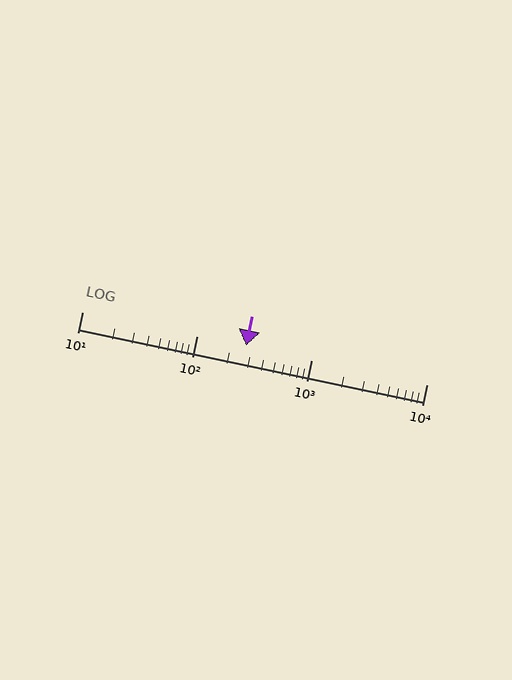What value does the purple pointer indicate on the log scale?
The pointer indicates approximately 270.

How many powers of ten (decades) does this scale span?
The scale spans 3 decades, from 10 to 10000.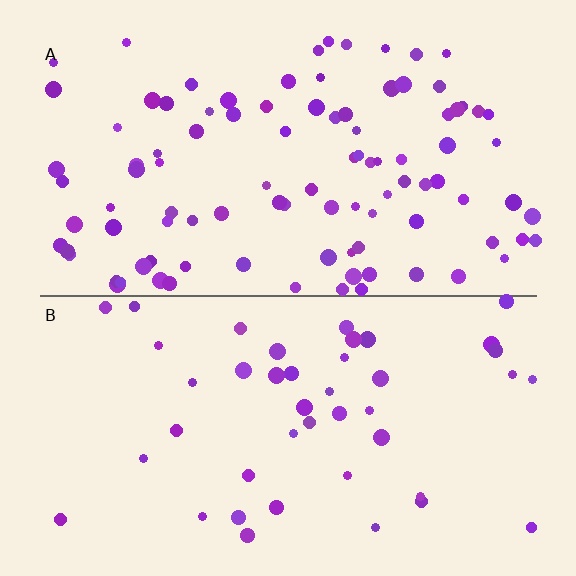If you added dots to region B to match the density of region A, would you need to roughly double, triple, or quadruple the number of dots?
Approximately double.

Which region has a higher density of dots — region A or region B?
A (the top).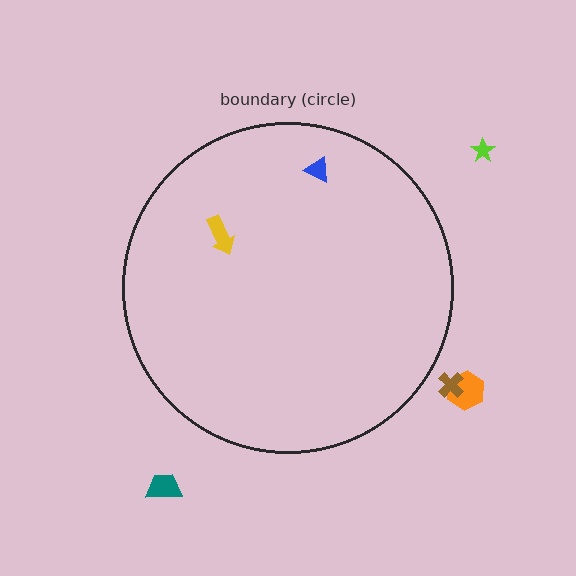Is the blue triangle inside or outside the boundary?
Inside.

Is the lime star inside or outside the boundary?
Outside.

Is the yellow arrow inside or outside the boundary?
Inside.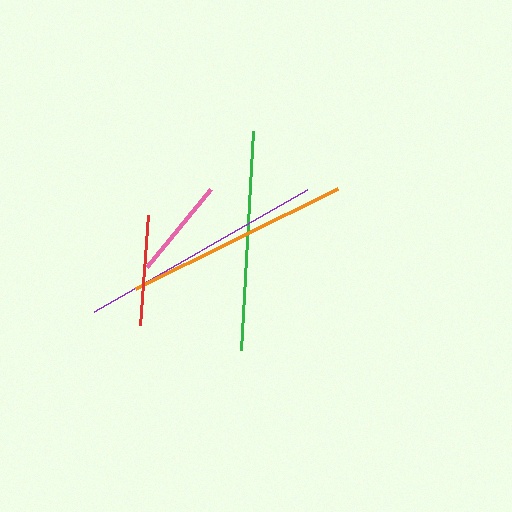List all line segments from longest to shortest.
From longest to shortest: purple, orange, green, red, pink.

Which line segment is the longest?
The purple line is the longest at approximately 246 pixels.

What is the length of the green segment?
The green segment is approximately 220 pixels long.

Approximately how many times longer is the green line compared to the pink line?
The green line is approximately 2.2 times the length of the pink line.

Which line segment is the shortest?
The pink line is the shortest at approximately 101 pixels.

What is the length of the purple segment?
The purple segment is approximately 246 pixels long.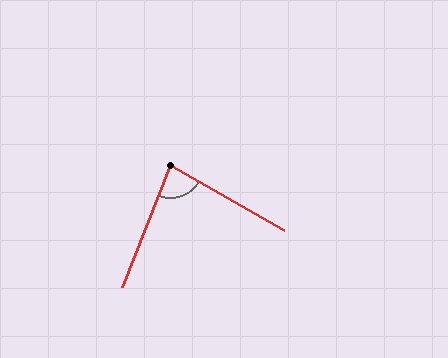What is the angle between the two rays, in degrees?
Approximately 82 degrees.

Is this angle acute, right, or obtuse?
It is acute.